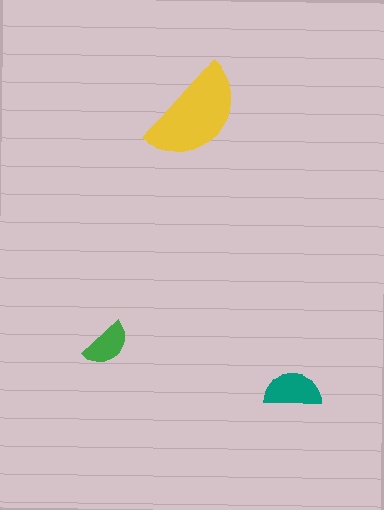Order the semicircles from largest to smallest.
the yellow one, the teal one, the green one.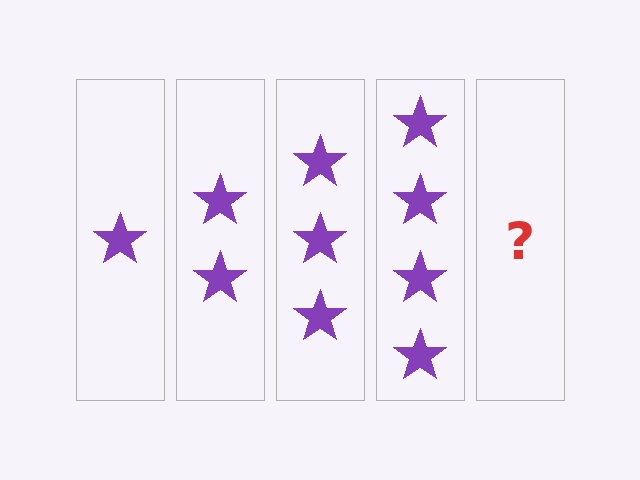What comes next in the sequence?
The next element should be 5 stars.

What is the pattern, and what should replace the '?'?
The pattern is that each step adds one more star. The '?' should be 5 stars.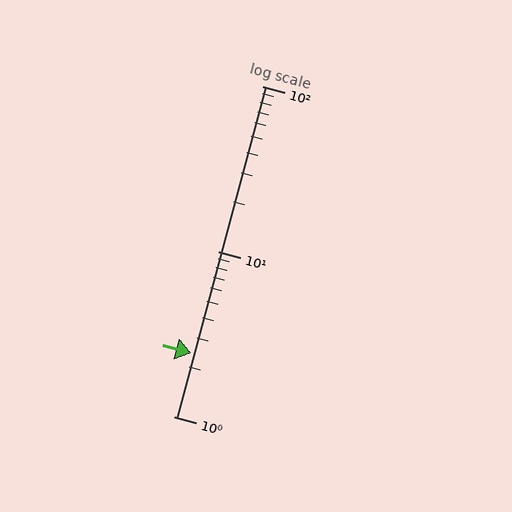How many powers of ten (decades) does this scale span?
The scale spans 2 decades, from 1 to 100.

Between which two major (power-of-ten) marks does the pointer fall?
The pointer is between 1 and 10.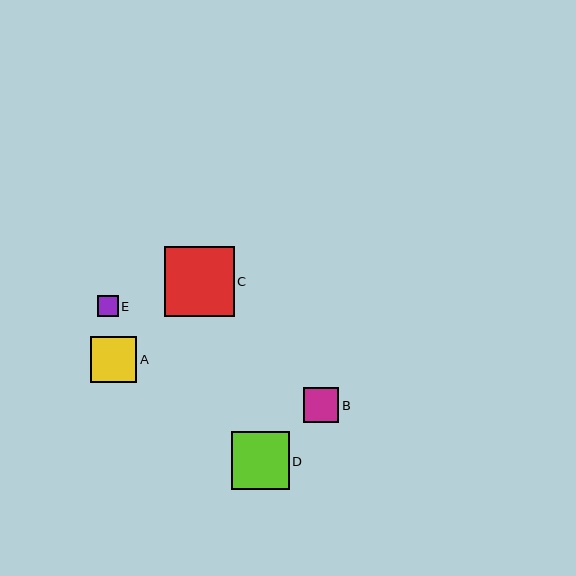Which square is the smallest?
Square E is the smallest with a size of approximately 20 pixels.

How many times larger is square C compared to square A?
Square C is approximately 1.5 times the size of square A.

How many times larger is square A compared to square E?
Square A is approximately 2.3 times the size of square E.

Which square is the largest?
Square C is the largest with a size of approximately 70 pixels.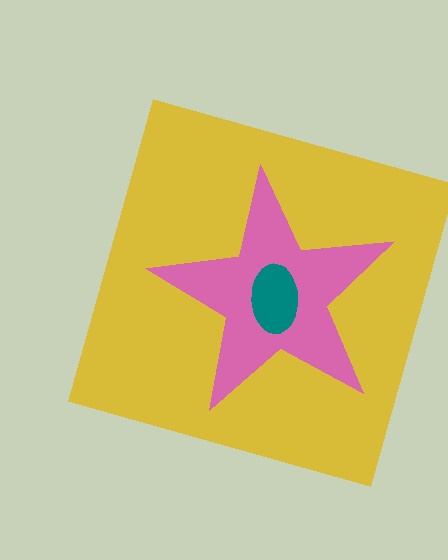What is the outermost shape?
The yellow square.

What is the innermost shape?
The teal ellipse.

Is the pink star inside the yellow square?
Yes.